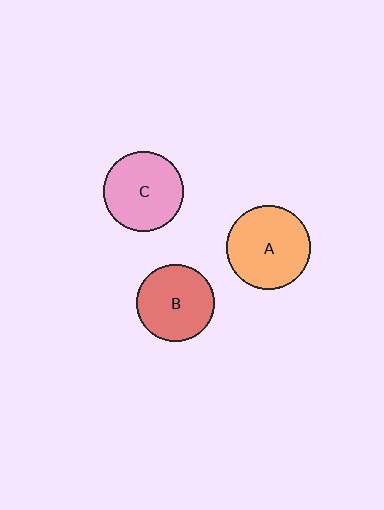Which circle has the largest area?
Circle A (orange).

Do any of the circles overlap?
No, none of the circles overlap.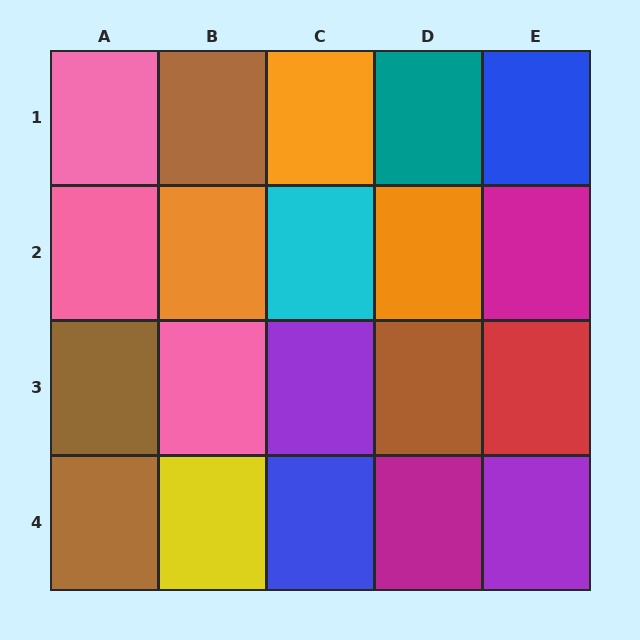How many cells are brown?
4 cells are brown.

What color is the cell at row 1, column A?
Pink.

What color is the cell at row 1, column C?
Orange.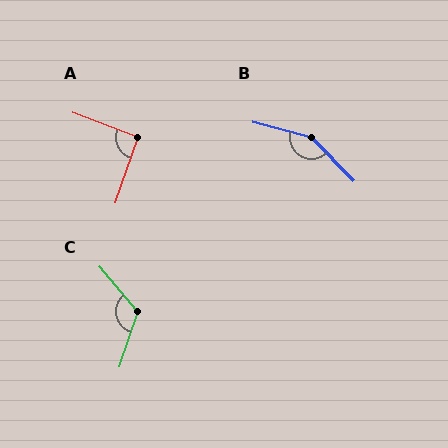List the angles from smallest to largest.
A (92°), C (121°), B (149°).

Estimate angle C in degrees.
Approximately 121 degrees.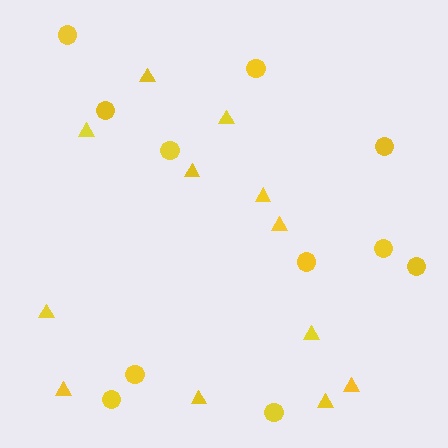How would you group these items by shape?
There are 2 groups: one group of circles (11) and one group of triangles (12).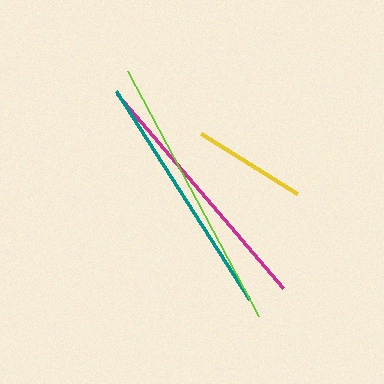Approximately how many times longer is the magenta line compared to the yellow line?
The magenta line is approximately 2.3 times the length of the yellow line.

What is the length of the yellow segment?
The yellow segment is approximately 113 pixels long.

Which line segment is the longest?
The lime line is the longest at approximately 278 pixels.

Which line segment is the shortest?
The yellow line is the shortest at approximately 113 pixels.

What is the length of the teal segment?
The teal segment is approximately 247 pixels long.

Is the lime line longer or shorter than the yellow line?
The lime line is longer than the yellow line.